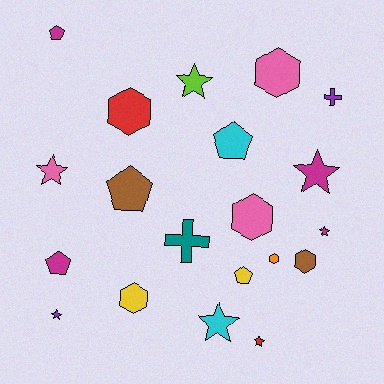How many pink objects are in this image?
There are 3 pink objects.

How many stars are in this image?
There are 7 stars.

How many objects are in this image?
There are 20 objects.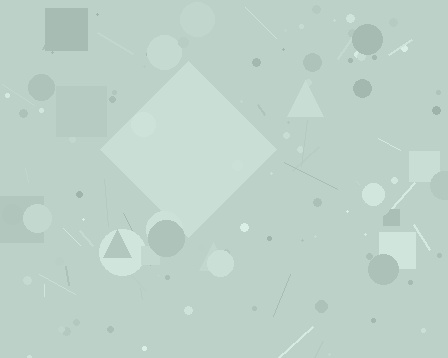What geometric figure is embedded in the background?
A diamond is embedded in the background.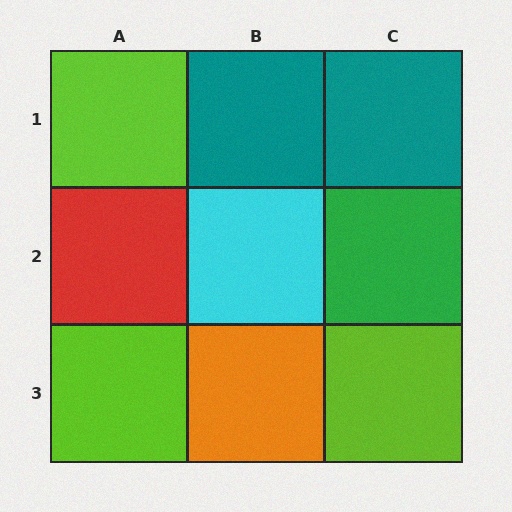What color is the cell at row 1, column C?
Teal.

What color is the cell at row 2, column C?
Green.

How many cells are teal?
2 cells are teal.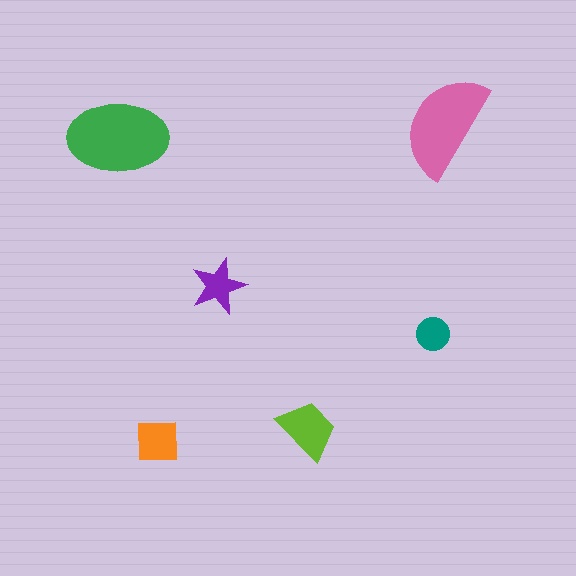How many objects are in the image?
There are 6 objects in the image.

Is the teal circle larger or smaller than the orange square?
Smaller.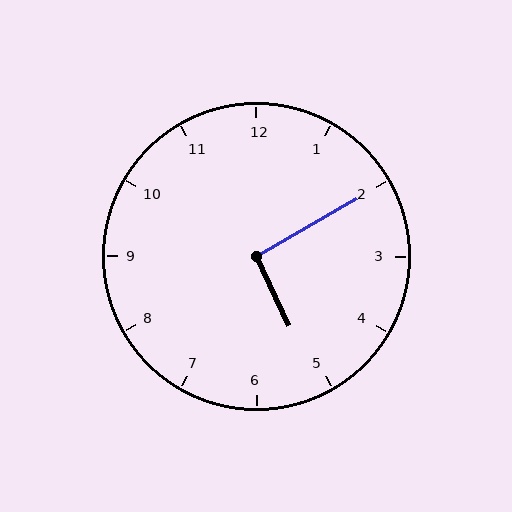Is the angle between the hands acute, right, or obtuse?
It is right.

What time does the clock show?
5:10.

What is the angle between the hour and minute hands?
Approximately 95 degrees.